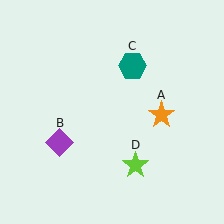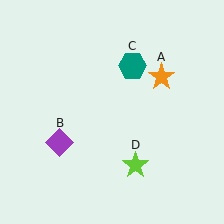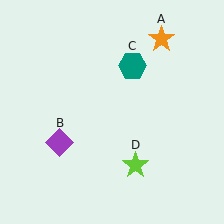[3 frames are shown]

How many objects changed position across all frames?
1 object changed position: orange star (object A).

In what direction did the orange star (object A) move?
The orange star (object A) moved up.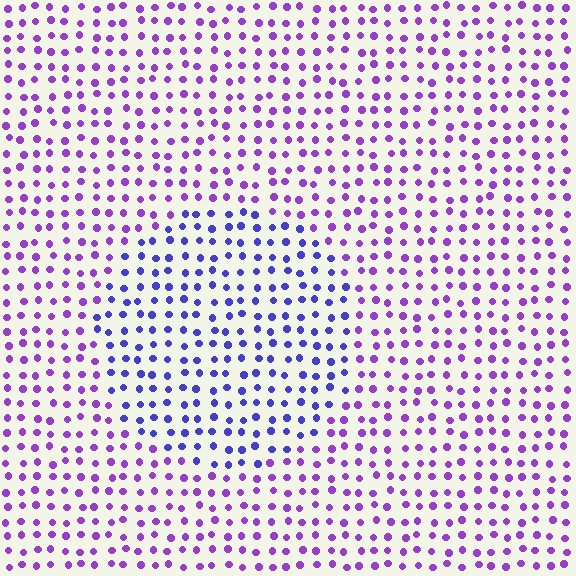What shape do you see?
I see a circle.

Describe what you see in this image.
The image is filled with small purple elements in a uniform arrangement. A circle-shaped region is visible where the elements are tinted to a slightly different hue, forming a subtle color boundary.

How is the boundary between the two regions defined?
The boundary is defined purely by a slight shift in hue (about 36 degrees). Spacing, size, and orientation are identical on both sides.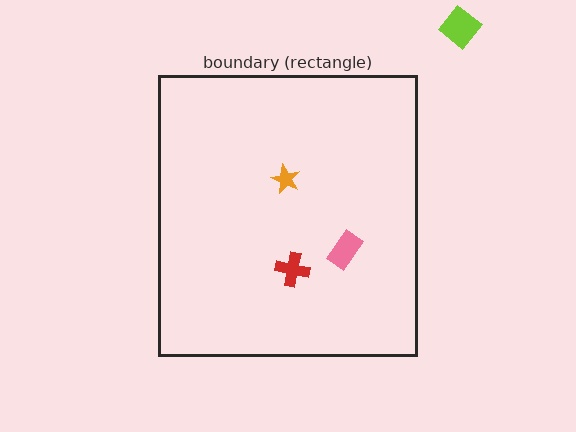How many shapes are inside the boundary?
3 inside, 1 outside.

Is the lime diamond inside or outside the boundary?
Outside.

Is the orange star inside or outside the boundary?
Inside.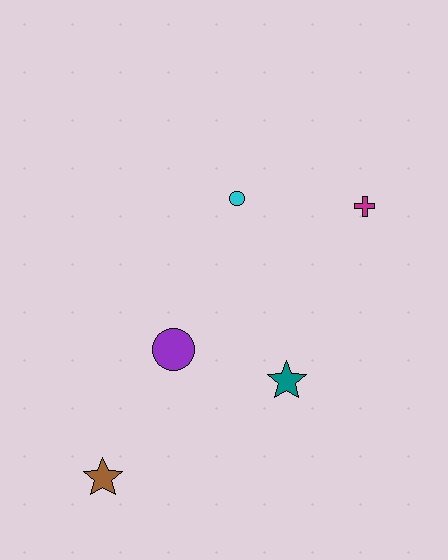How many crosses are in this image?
There is 1 cross.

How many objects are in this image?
There are 5 objects.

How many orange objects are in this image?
There are no orange objects.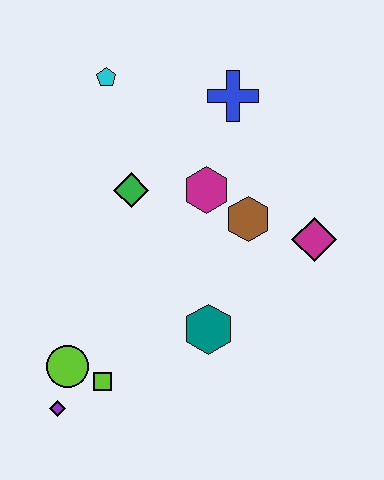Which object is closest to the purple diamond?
The lime circle is closest to the purple diamond.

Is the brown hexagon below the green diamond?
Yes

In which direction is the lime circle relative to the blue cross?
The lime circle is below the blue cross.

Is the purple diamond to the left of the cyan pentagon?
Yes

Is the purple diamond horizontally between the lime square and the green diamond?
No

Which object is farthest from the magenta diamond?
The purple diamond is farthest from the magenta diamond.